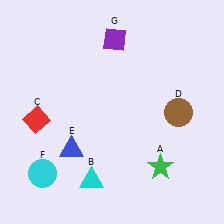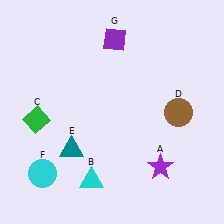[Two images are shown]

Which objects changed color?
A changed from green to purple. C changed from red to green. E changed from blue to teal.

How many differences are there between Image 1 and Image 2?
There are 3 differences between the two images.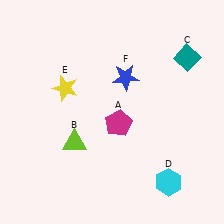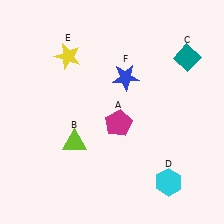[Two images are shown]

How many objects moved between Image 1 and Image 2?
1 object moved between the two images.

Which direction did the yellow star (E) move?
The yellow star (E) moved up.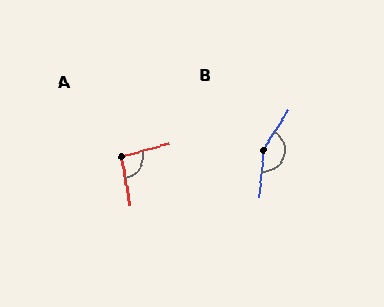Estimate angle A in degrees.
Approximately 96 degrees.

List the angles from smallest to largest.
A (96°), B (152°).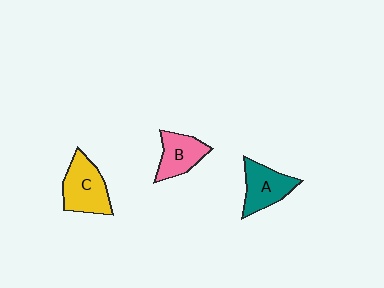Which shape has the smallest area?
Shape B (pink).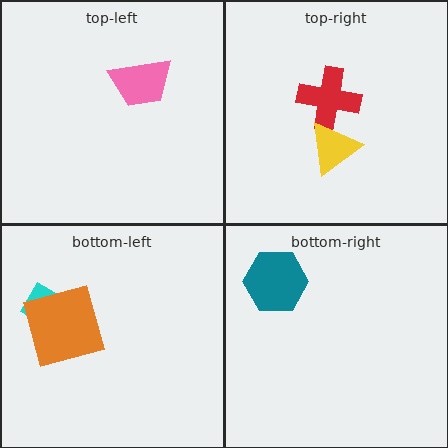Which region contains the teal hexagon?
The bottom-right region.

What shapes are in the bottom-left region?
The cyan diamond, the orange square.